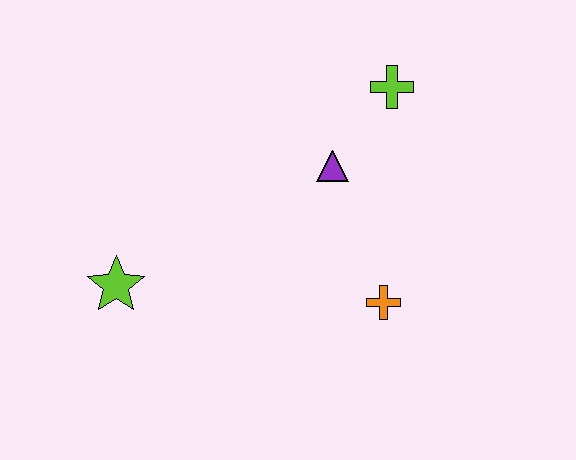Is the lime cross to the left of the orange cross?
No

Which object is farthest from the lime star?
The lime cross is farthest from the lime star.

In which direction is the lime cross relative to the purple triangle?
The lime cross is above the purple triangle.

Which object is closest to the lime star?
The purple triangle is closest to the lime star.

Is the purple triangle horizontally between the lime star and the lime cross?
Yes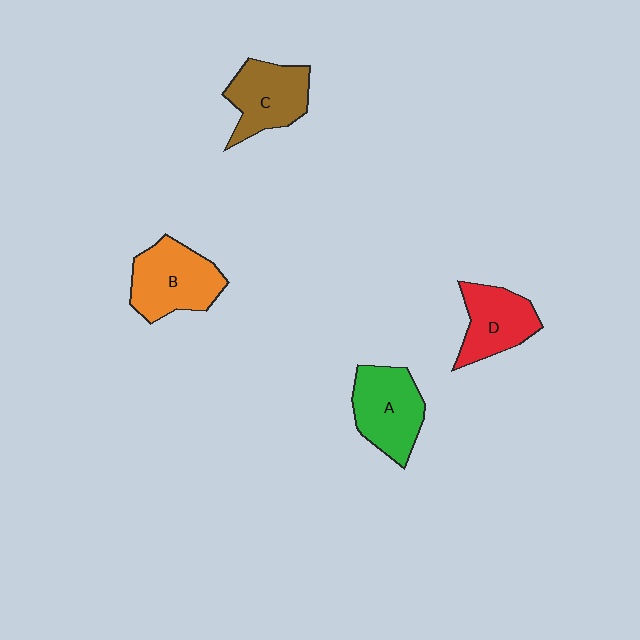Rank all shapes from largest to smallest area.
From largest to smallest: B (orange), A (green), C (brown), D (red).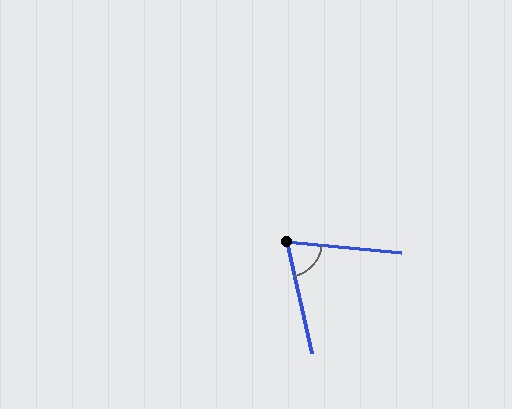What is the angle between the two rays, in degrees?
Approximately 72 degrees.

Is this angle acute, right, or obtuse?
It is acute.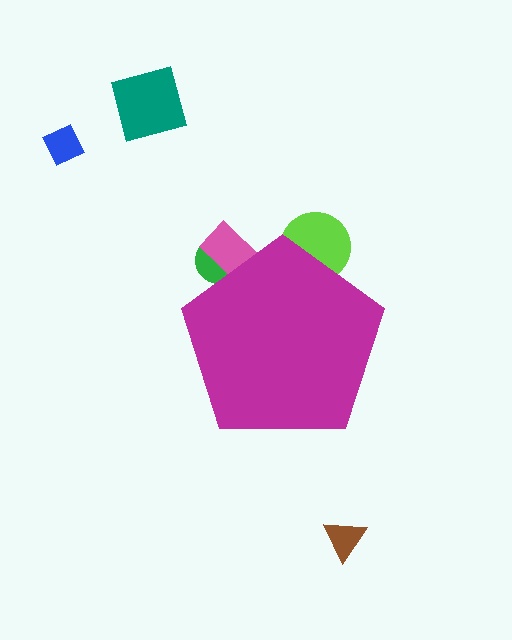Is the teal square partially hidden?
No, the teal square is fully visible.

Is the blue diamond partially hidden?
No, the blue diamond is fully visible.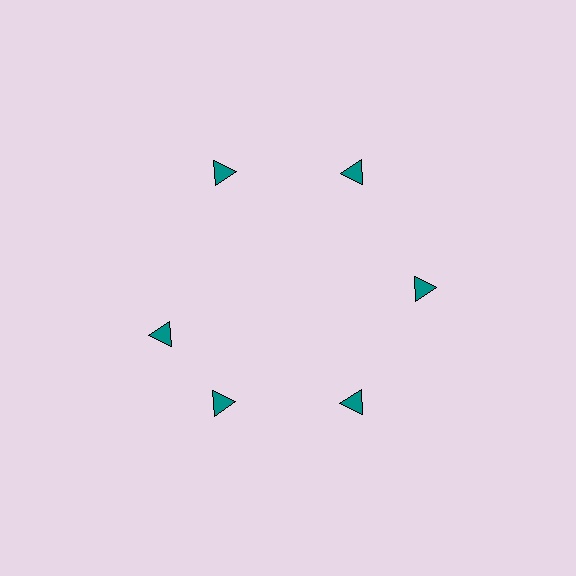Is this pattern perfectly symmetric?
No. The 6 teal triangles are arranged in a ring, but one element near the 9 o'clock position is rotated out of alignment along the ring, breaking the 6-fold rotational symmetry.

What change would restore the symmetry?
The symmetry would be restored by rotating it back into even spacing with its neighbors so that all 6 triangles sit at equal angles and equal distance from the center.